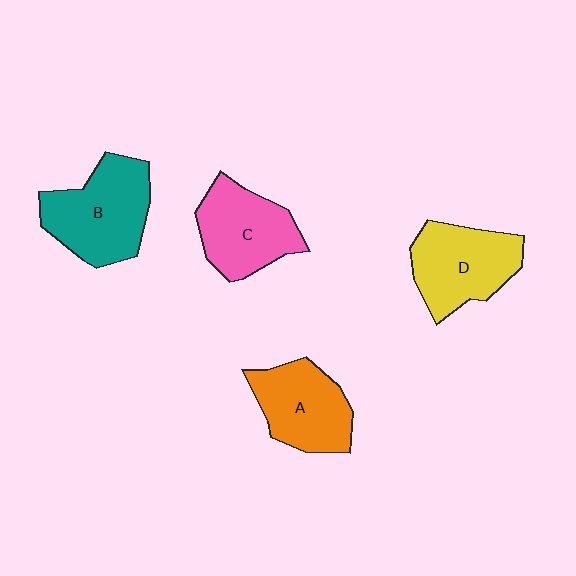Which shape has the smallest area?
Shape A (orange).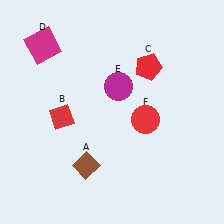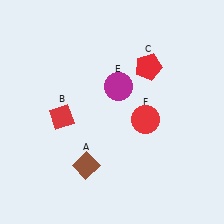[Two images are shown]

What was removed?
The magenta square (D) was removed in Image 2.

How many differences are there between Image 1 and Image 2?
There is 1 difference between the two images.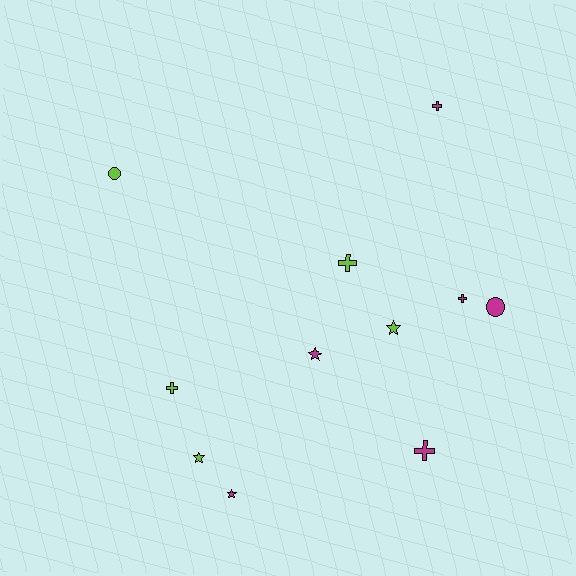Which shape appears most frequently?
Cross, with 5 objects.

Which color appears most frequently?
Magenta, with 6 objects.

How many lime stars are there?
There are 2 lime stars.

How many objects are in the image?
There are 11 objects.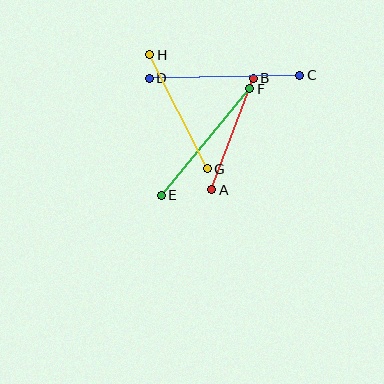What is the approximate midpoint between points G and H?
The midpoint is at approximately (179, 112) pixels.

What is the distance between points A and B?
The distance is approximately 119 pixels.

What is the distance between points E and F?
The distance is approximately 139 pixels.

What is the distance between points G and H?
The distance is approximately 128 pixels.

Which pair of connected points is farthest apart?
Points C and D are farthest apart.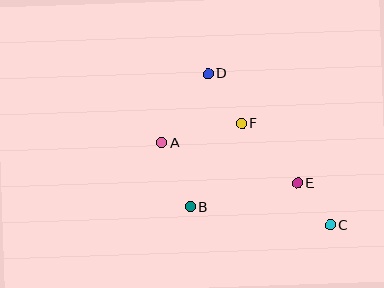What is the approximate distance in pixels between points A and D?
The distance between A and D is approximately 83 pixels.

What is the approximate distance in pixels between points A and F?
The distance between A and F is approximately 82 pixels.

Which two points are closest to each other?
Points C and E are closest to each other.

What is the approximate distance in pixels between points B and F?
The distance between B and F is approximately 98 pixels.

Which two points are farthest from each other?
Points C and D are farthest from each other.